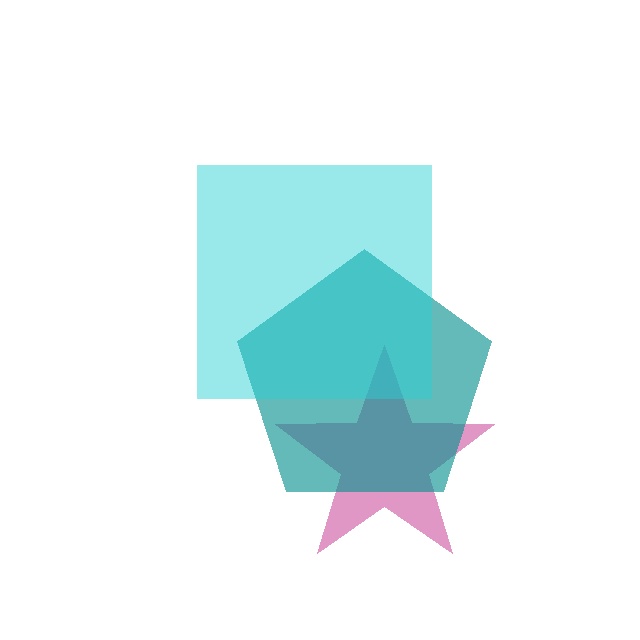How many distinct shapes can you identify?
There are 3 distinct shapes: a magenta star, a teal pentagon, a cyan square.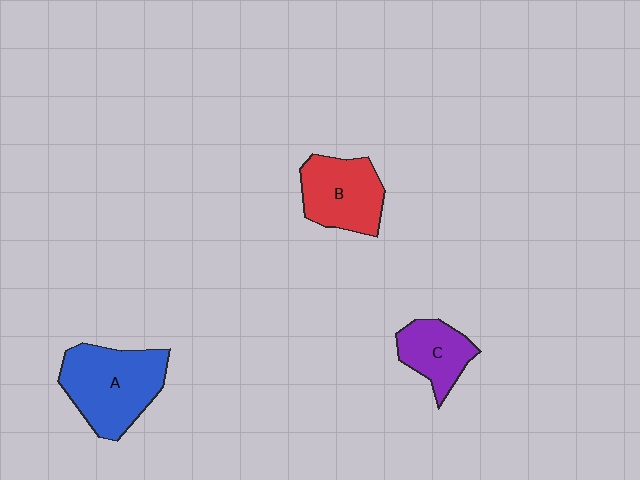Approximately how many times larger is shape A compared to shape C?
Approximately 1.8 times.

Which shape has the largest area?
Shape A (blue).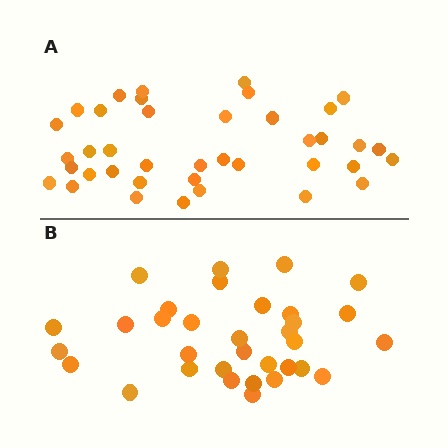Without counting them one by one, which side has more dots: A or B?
Region A (the top region) has more dots.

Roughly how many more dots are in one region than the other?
Region A has about 6 more dots than region B.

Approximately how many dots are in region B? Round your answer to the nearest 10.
About 30 dots. (The exact count is 33, which rounds to 30.)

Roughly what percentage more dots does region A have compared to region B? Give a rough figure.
About 20% more.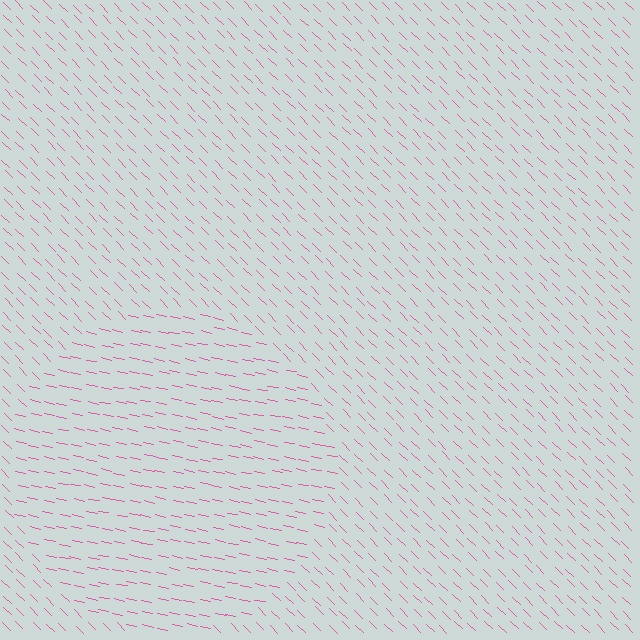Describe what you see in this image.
The image is filled with small pink line segments. A circle region in the image has lines oriented differently from the surrounding lines, creating a visible texture boundary.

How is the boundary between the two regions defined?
The boundary is defined purely by a change in line orientation (approximately 33 degrees difference). All lines are the same color and thickness.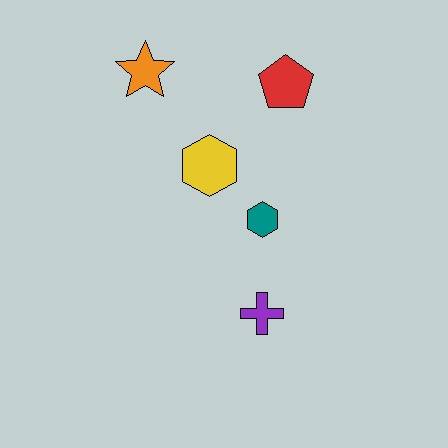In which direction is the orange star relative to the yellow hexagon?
The orange star is above the yellow hexagon.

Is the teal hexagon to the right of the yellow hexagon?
Yes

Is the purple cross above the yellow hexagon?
No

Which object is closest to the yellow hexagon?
The teal hexagon is closest to the yellow hexagon.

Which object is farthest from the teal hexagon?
The orange star is farthest from the teal hexagon.